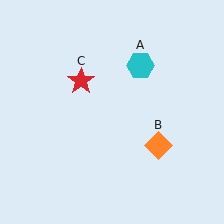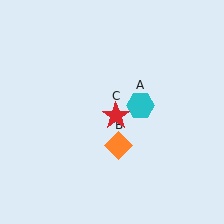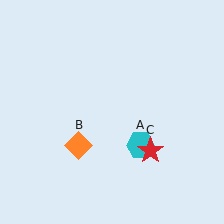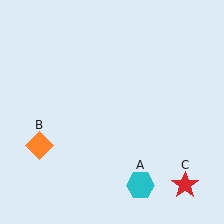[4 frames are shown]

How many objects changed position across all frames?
3 objects changed position: cyan hexagon (object A), orange diamond (object B), red star (object C).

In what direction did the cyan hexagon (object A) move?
The cyan hexagon (object A) moved down.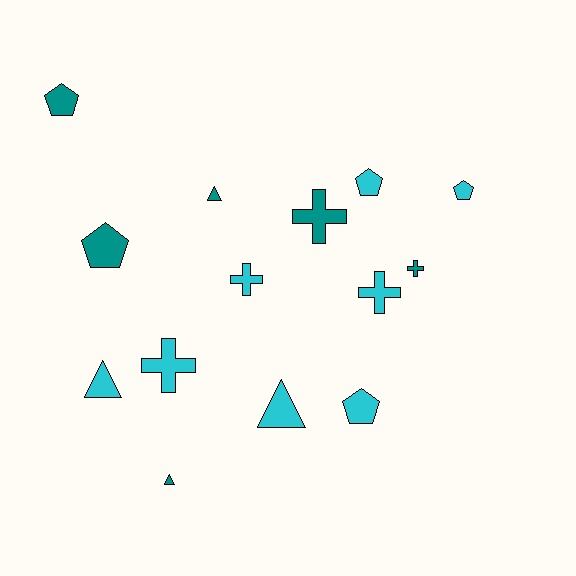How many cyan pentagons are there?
There are 3 cyan pentagons.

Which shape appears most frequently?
Cross, with 5 objects.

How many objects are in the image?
There are 14 objects.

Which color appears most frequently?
Cyan, with 8 objects.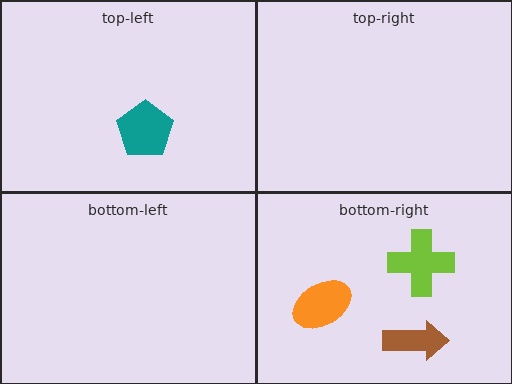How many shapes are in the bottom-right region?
3.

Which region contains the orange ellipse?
The bottom-right region.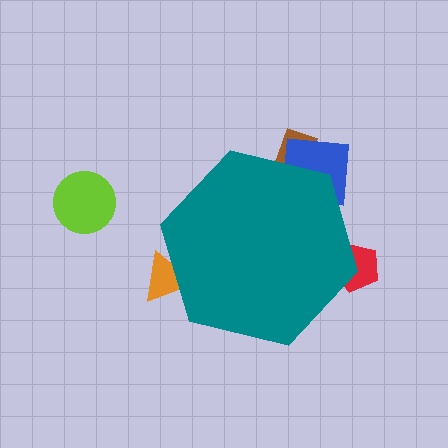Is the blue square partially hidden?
Yes, the blue square is partially hidden behind the teal hexagon.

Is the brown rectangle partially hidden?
Yes, the brown rectangle is partially hidden behind the teal hexagon.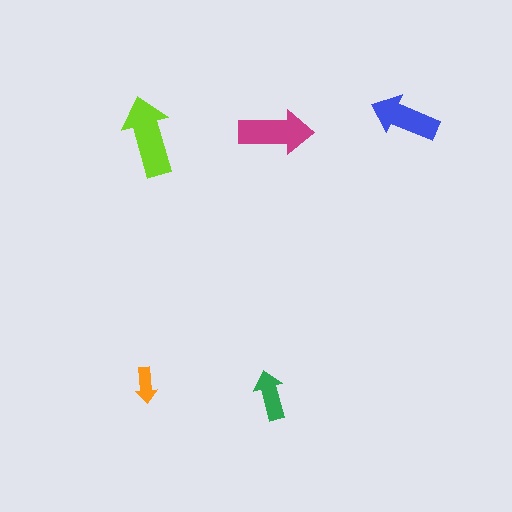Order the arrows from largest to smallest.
the lime one, the magenta one, the blue one, the green one, the orange one.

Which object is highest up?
The blue arrow is topmost.